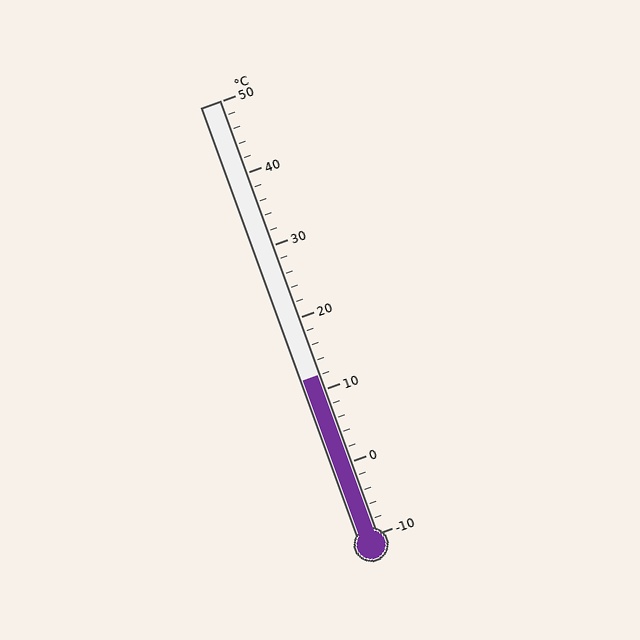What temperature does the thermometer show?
The thermometer shows approximately 12°C.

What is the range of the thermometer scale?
The thermometer scale ranges from -10°C to 50°C.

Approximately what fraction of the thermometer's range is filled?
The thermometer is filled to approximately 35% of its range.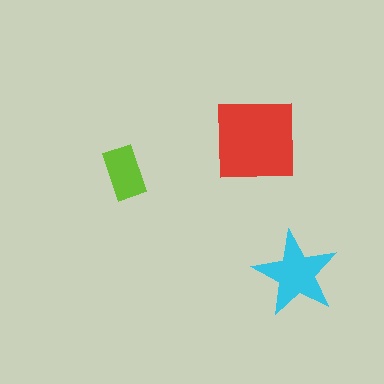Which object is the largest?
The red square.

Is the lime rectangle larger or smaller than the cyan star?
Smaller.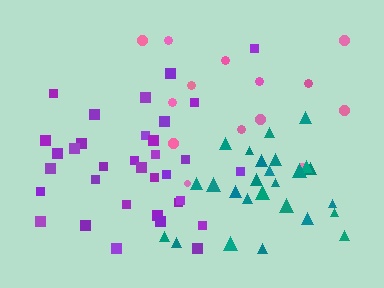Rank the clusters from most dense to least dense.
teal, purple, pink.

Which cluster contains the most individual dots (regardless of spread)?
Purple (34).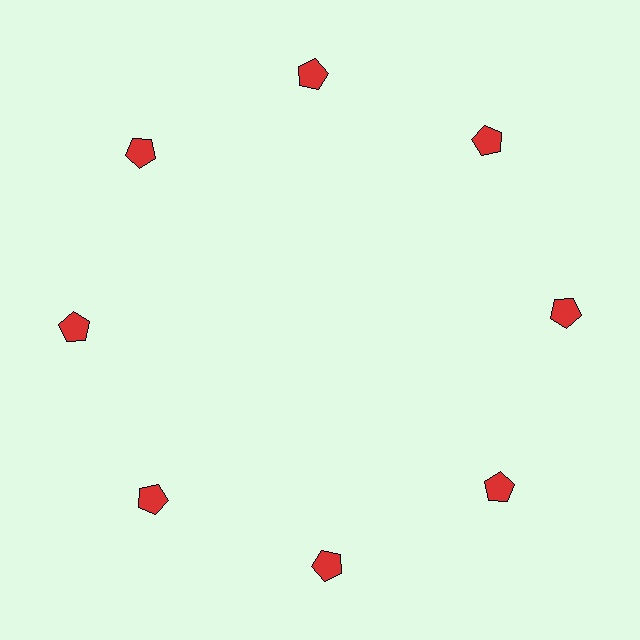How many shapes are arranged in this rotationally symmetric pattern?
There are 8 shapes, arranged in 8 groups of 1.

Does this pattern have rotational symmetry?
Yes, this pattern has 8-fold rotational symmetry. It looks the same after rotating 45 degrees around the center.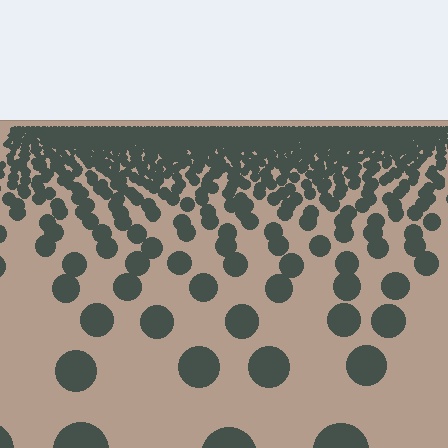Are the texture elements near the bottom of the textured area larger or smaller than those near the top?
Larger. Near the bottom, elements are closer to the viewer and appear at a bigger on-screen size.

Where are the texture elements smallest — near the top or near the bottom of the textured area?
Near the top.